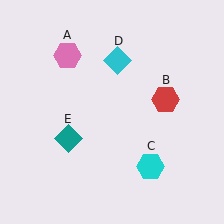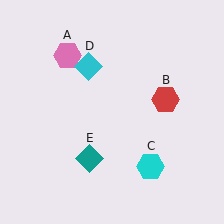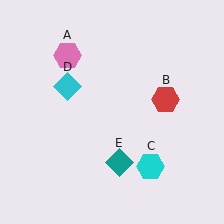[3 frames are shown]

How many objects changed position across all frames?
2 objects changed position: cyan diamond (object D), teal diamond (object E).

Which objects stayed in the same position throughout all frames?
Pink hexagon (object A) and red hexagon (object B) and cyan hexagon (object C) remained stationary.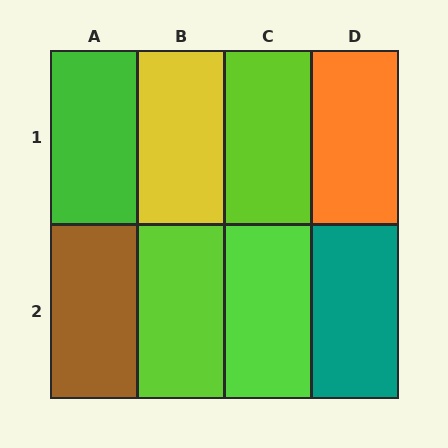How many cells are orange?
1 cell is orange.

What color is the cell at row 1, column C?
Lime.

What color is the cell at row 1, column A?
Green.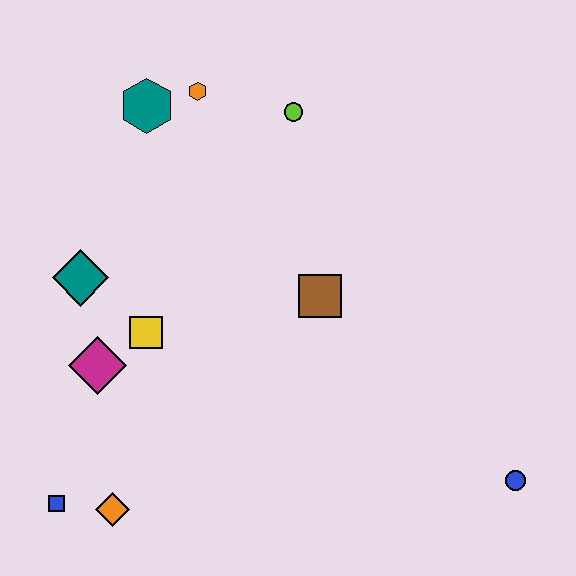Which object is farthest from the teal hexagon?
The blue circle is farthest from the teal hexagon.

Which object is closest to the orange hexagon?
The teal hexagon is closest to the orange hexagon.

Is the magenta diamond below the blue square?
No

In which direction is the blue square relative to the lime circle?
The blue square is below the lime circle.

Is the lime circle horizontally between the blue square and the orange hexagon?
No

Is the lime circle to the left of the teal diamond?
No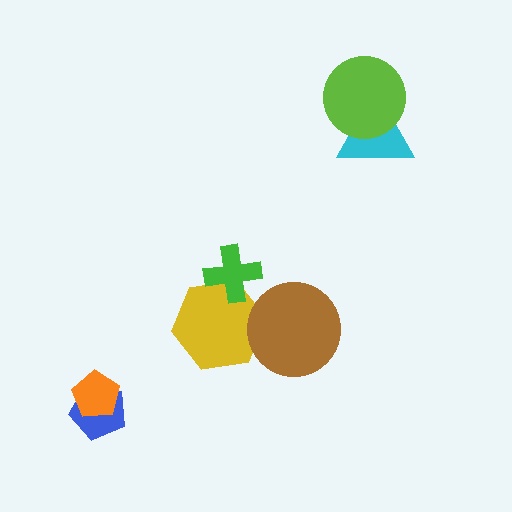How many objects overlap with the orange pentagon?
1 object overlaps with the orange pentagon.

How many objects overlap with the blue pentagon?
1 object overlaps with the blue pentagon.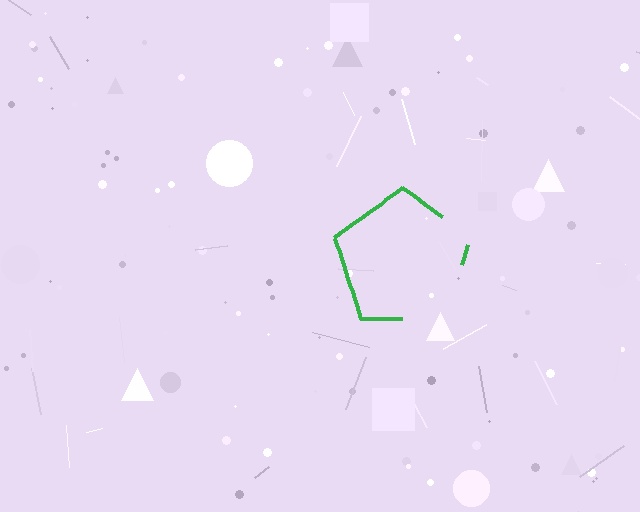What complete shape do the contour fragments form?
The contour fragments form a pentagon.